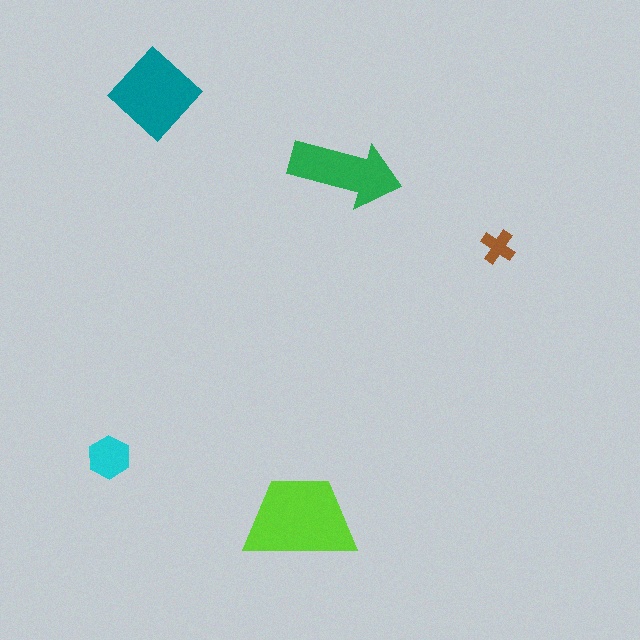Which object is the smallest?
The brown cross.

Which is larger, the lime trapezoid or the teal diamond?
The lime trapezoid.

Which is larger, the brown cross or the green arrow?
The green arrow.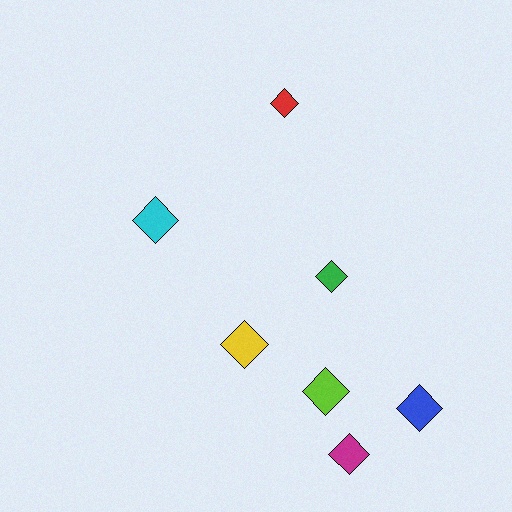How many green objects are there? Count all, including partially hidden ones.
There is 1 green object.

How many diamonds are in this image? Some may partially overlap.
There are 7 diamonds.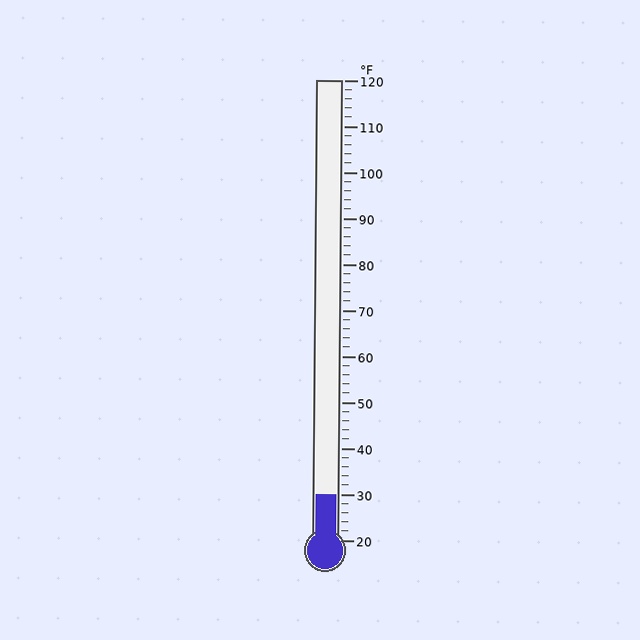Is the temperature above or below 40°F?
The temperature is below 40°F.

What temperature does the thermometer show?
The thermometer shows approximately 30°F.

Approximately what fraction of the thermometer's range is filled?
The thermometer is filled to approximately 10% of its range.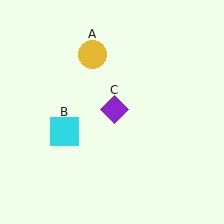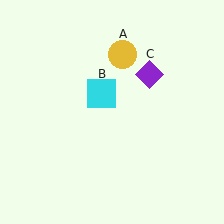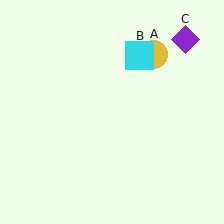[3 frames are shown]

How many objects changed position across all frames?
3 objects changed position: yellow circle (object A), cyan square (object B), purple diamond (object C).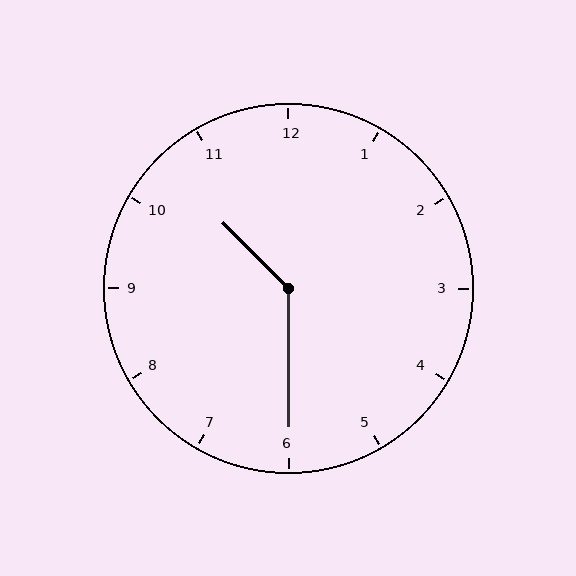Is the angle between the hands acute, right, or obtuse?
It is obtuse.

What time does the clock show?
10:30.